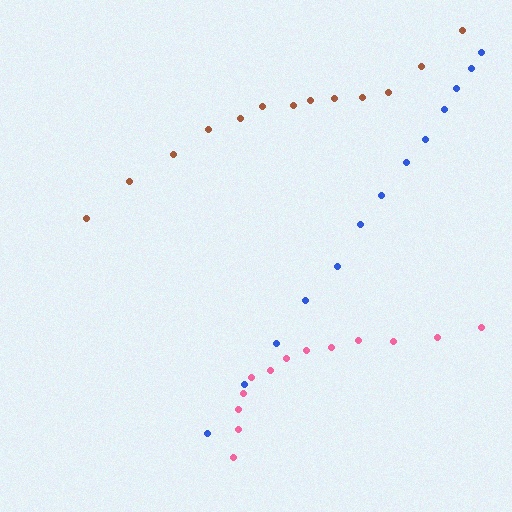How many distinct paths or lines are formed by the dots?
There are 3 distinct paths.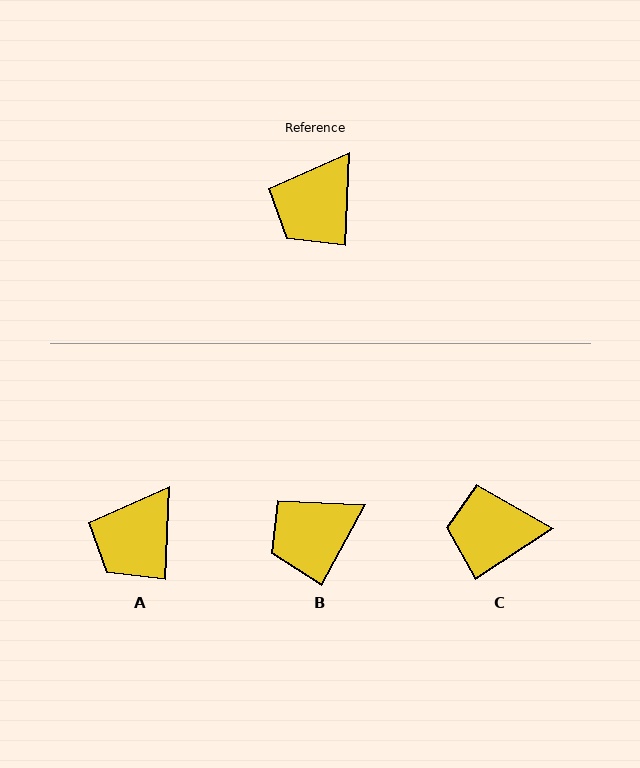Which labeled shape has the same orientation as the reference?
A.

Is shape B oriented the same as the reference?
No, it is off by about 26 degrees.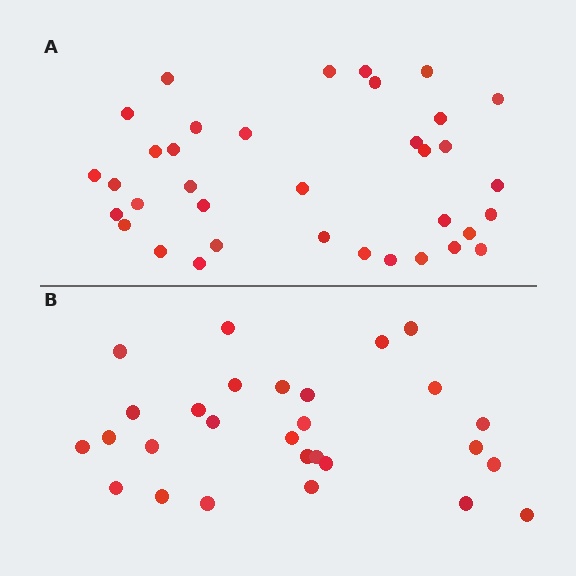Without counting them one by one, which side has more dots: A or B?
Region A (the top region) has more dots.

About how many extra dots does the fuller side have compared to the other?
Region A has roughly 8 or so more dots than region B.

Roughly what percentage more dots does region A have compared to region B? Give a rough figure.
About 30% more.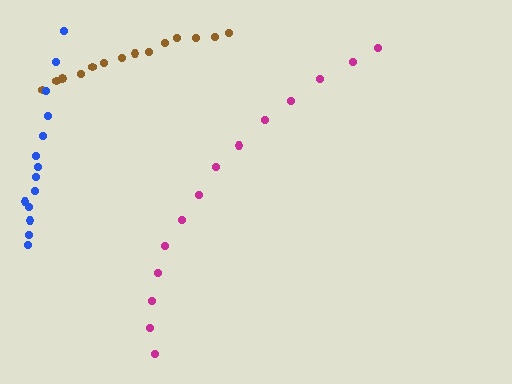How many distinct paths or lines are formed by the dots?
There are 3 distinct paths.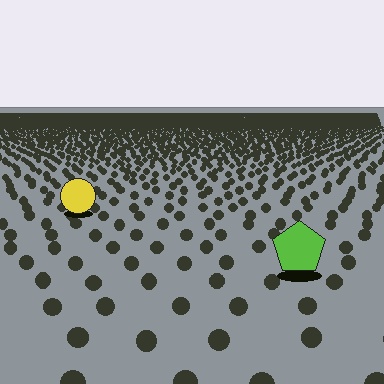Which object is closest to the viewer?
The lime pentagon is closest. The texture marks near it are larger and more spread out.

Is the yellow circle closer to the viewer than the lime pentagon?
No. The lime pentagon is closer — you can tell from the texture gradient: the ground texture is coarser near it.